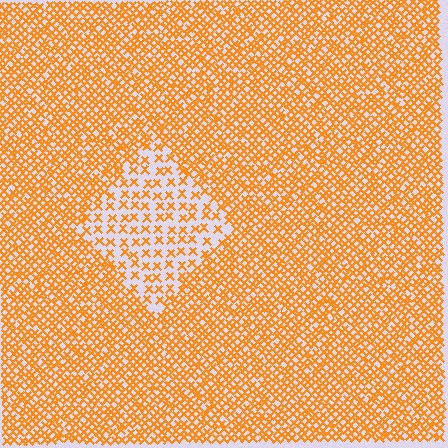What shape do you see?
I see a diamond.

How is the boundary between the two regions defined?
The boundary is defined by a change in element density (approximately 2.3x ratio). All elements are the same color, size, and shape.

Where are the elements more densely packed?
The elements are more densely packed outside the diamond boundary.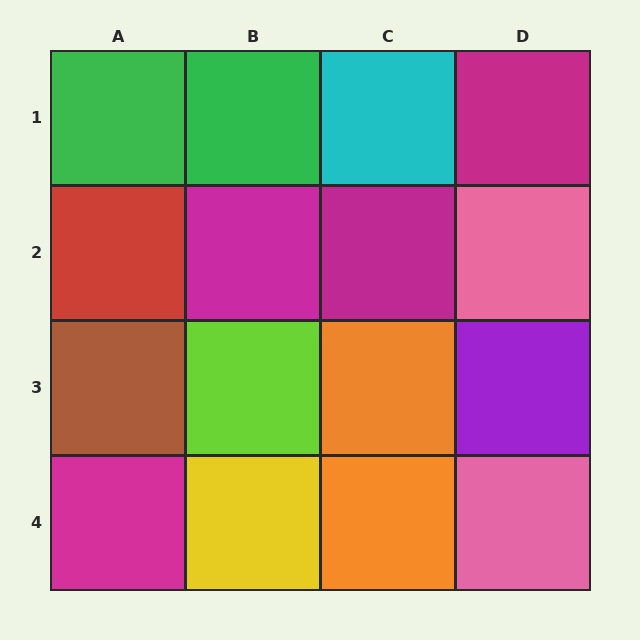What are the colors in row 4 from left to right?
Magenta, yellow, orange, pink.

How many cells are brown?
1 cell is brown.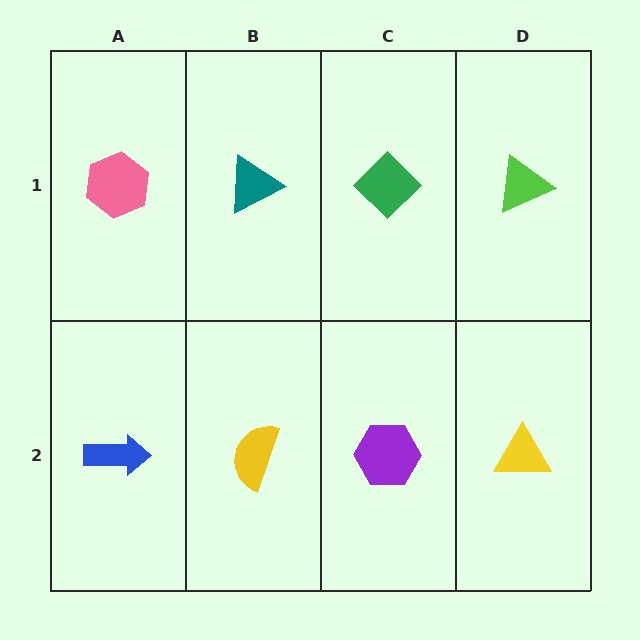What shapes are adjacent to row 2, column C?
A green diamond (row 1, column C), a yellow semicircle (row 2, column B), a yellow triangle (row 2, column D).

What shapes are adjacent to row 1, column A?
A blue arrow (row 2, column A), a teal triangle (row 1, column B).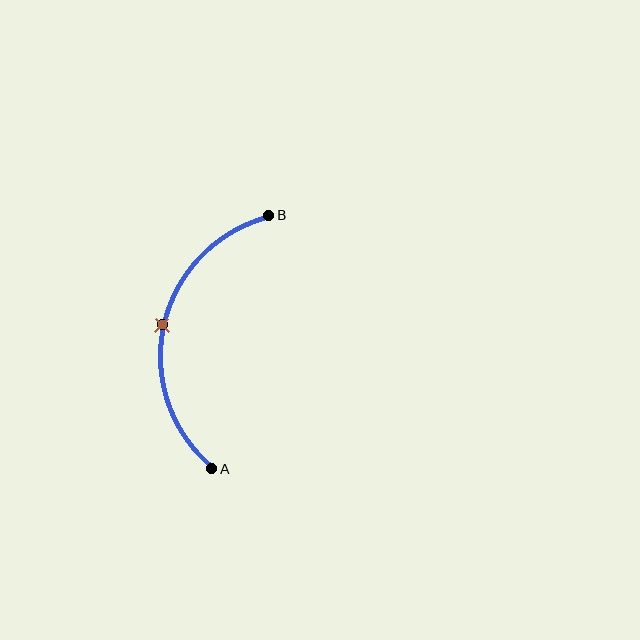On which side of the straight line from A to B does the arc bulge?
The arc bulges to the left of the straight line connecting A and B.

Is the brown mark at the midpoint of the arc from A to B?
Yes. The brown mark lies on the arc at equal arc-length from both A and B — it is the arc midpoint.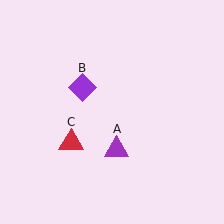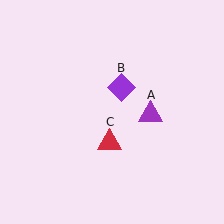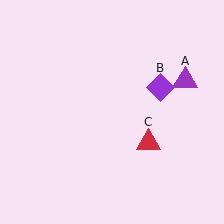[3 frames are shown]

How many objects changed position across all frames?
3 objects changed position: purple triangle (object A), purple diamond (object B), red triangle (object C).